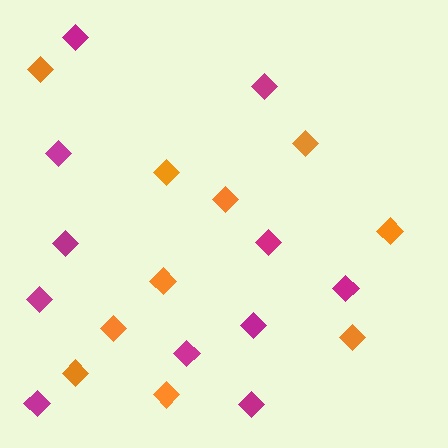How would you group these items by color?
There are 2 groups: one group of magenta diamonds (11) and one group of orange diamonds (10).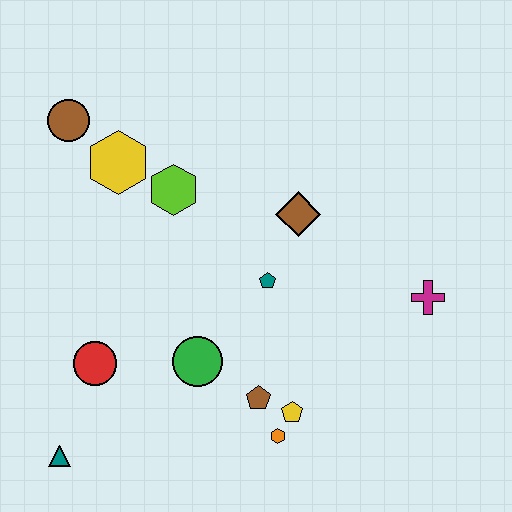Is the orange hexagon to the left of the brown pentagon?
No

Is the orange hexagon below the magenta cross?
Yes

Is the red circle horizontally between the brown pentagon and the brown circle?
Yes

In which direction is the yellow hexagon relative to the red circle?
The yellow hexagon is above the red circle.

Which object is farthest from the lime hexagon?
The teal triangle is farthest from the lime hexagon.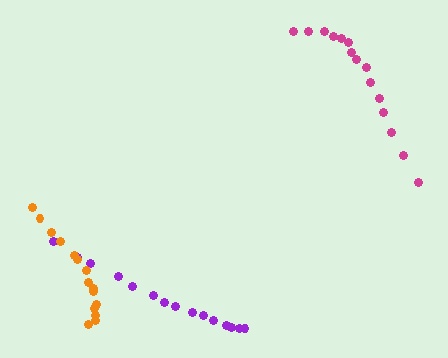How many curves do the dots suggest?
There are 3 distinct paths.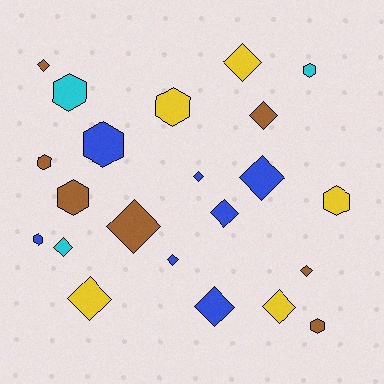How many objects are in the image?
There are 22 objects.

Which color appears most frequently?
Brown, with 7 objects.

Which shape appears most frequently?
Diamond, with 13 objects.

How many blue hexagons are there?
There are 2 blue hexagons.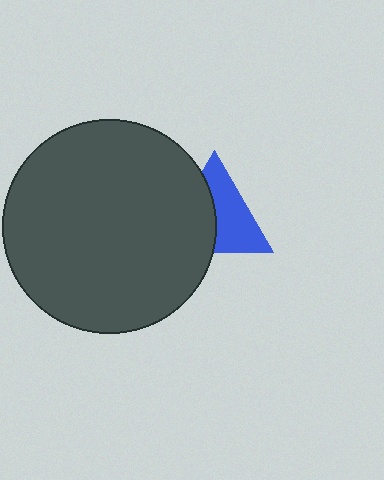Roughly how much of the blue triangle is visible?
About half of it is visible (roughly 54%).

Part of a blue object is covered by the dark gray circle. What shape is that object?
It is a triangle.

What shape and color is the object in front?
The object in front is a dark gray circle.